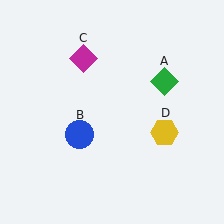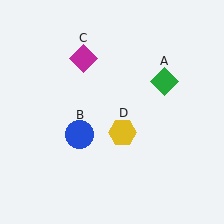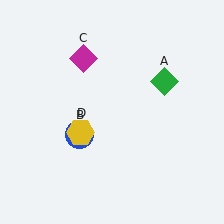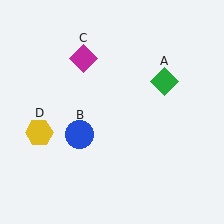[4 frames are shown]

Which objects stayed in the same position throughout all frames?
Green diamond (object A) and blue circle (object B) and magenta diamond (object C) remained stationary.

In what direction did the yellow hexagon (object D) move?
The yellow hexagon (object D) moved left.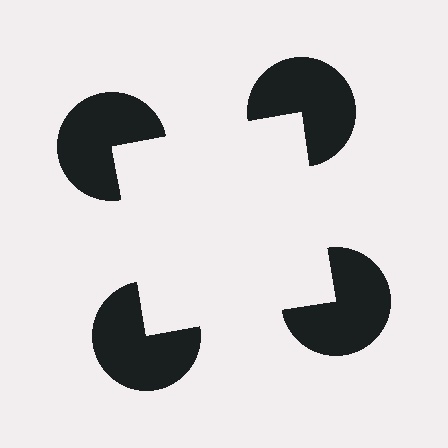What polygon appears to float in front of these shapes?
An illusory square — its edges are inferred from the aligned wedge cuts in the pac-man discs, not physically drawn.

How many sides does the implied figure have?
4 sides.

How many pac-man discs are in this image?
There are 4 — one at each vertex of the illusory square.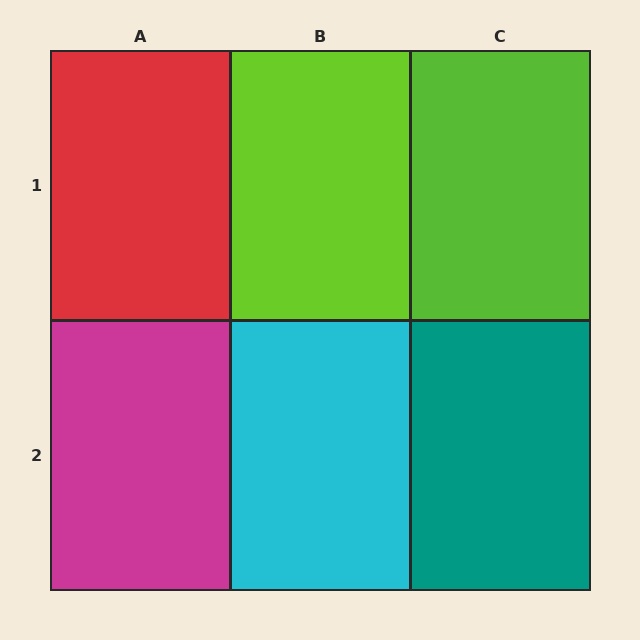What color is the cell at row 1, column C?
Lime.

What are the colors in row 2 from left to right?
Magenta, cyan, teal.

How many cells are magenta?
1 cell is magenta.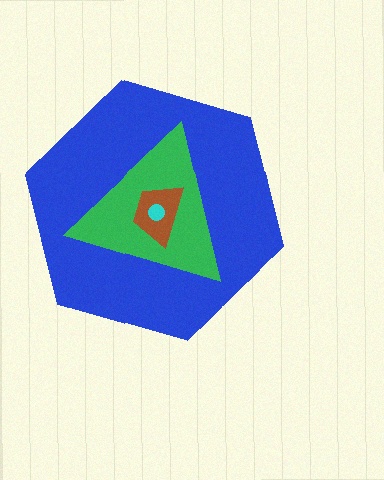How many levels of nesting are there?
4.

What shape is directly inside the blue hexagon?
The green triangle.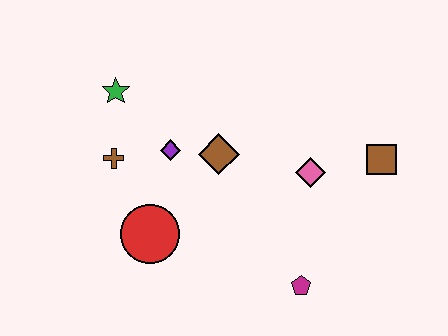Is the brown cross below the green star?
Yes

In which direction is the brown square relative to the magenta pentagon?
The brown square is above the magenta pentagon.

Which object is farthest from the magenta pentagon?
The green star is farthest from the magenta pentagon.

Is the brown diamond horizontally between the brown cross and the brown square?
Yes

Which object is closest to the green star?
The brown cross is closest to the green star.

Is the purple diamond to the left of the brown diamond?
Yes